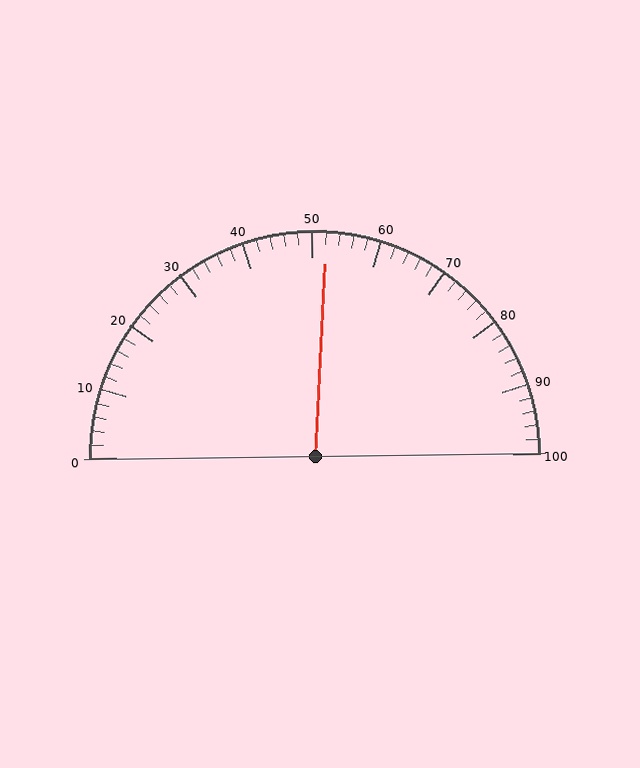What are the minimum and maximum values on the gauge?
The gauge ranges from 0 to 100.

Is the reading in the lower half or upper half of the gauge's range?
The reading is in the upper half of the range (0 to 100).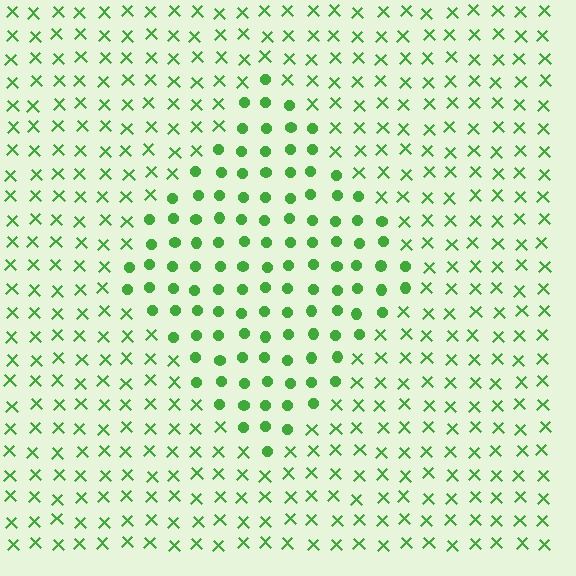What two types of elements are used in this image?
The image uses circles inside the diamond region and X marks outside it.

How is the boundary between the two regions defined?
The boundary is defined by a change in element shape: circles inside vs. X marks outside. All elements share the same color and spacing.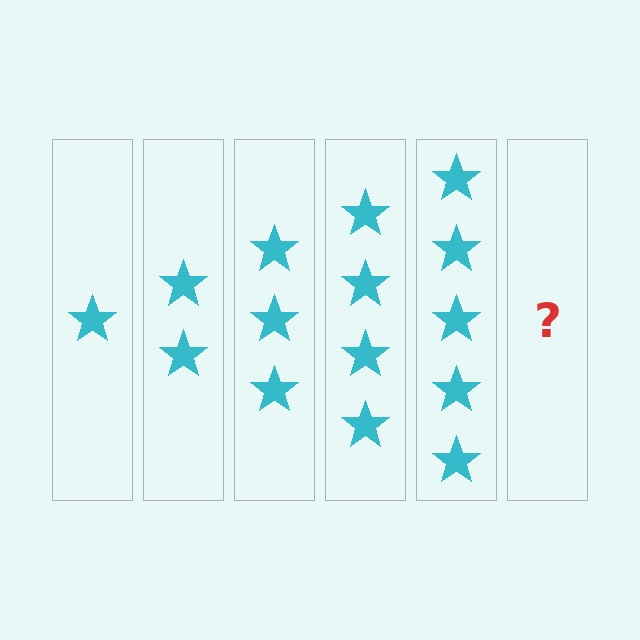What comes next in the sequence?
The next element should be 6 stars.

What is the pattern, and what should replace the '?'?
The pattern is that each step adds one more star. The '?' should be 6 stars.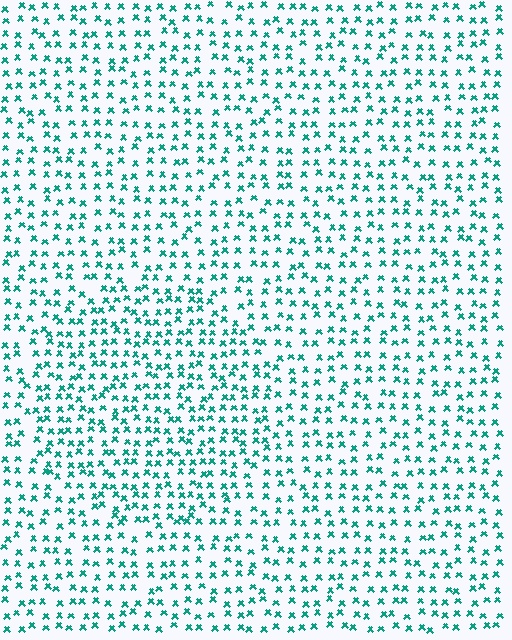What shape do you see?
I see a circle.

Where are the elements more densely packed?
The elements are more densely packed inside the circle boundary.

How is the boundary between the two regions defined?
The boundary is defined by a change in element density (approximately 1.4x ratio). All elements are the same color, size, and shape.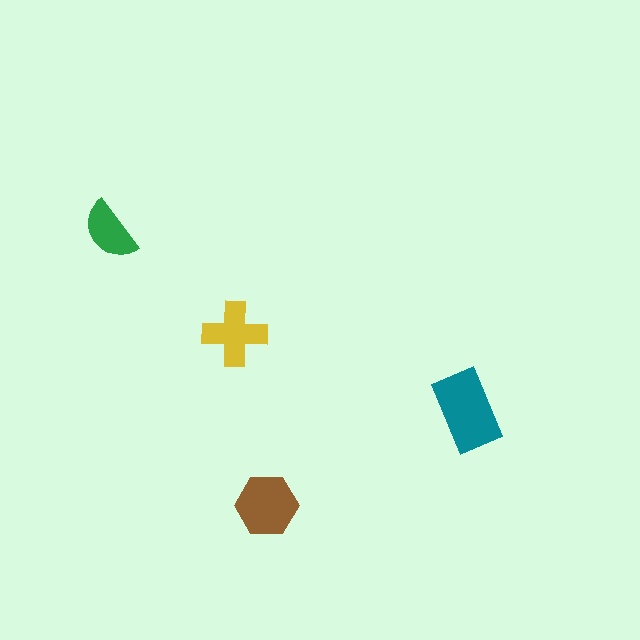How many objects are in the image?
There are 4 objects in the image.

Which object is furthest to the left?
The green semicircle is leftmost.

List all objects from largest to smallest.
The teal rectangle, the brown hexagon, the yellow cross, the green semicircle.